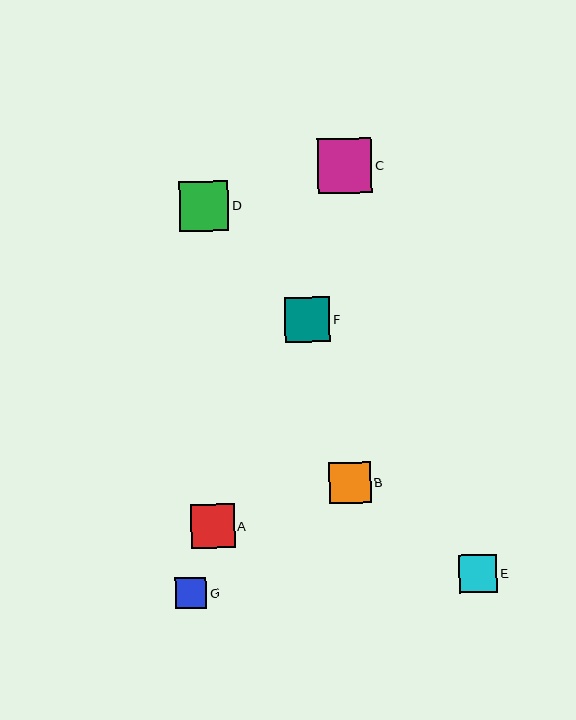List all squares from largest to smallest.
From largest to smallest: C, D, F, A, B, E, G.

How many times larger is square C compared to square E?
Square C is approximately 1.4 times the size of square E.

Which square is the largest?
Square C is the largest with a size of approximately 55 pixels.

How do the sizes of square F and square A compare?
Square F and square A are approximately the same size.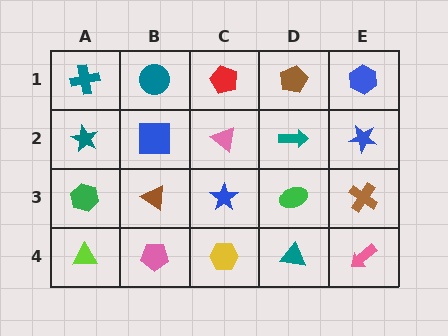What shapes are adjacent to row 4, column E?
A brown cross (row 3, column E), a teal triangle (row 4, column D).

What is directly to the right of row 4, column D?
A pink arrow.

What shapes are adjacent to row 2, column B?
A teal circle (row 1, column B), a brown triangle (row 3, column B), a teal star (row 2, column A), a pink triangle (row 2, column C).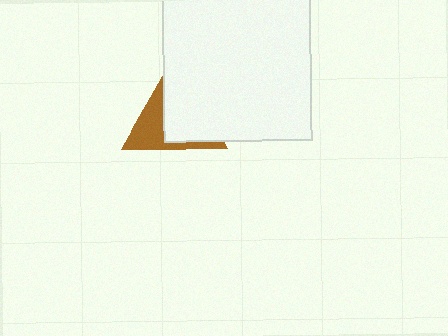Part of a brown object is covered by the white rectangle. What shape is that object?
It is a triangle.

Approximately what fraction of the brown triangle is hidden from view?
Roughly 58% of the brown triangle is hidden behind the white rectangle.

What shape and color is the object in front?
The object in front is a white rectangle.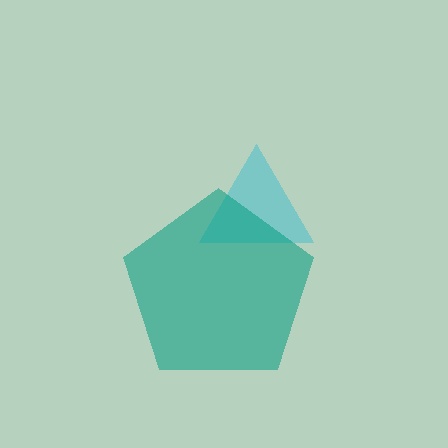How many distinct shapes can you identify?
There are 2 distinct shapes: a cyan triangle, a teal pentagon.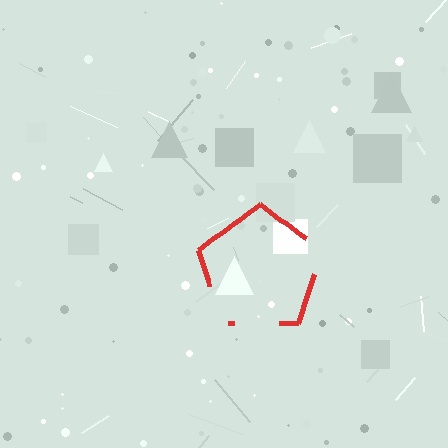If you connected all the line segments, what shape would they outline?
They would outline a pentagon.